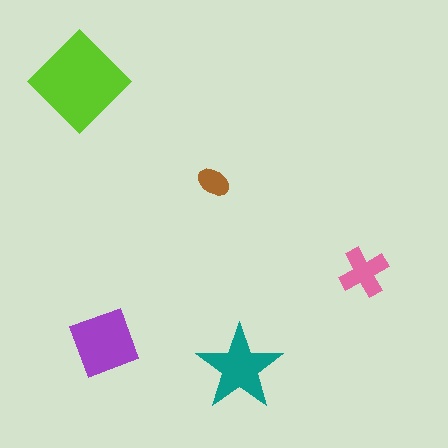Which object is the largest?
The lime diamond.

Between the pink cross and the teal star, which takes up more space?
The teal star.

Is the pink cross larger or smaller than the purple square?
Smaller.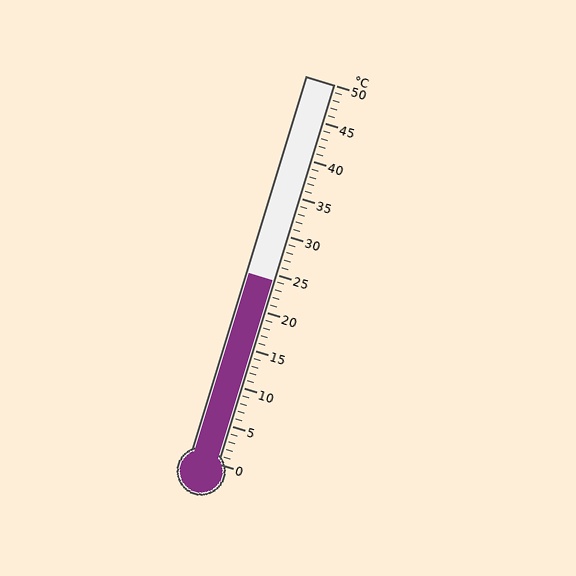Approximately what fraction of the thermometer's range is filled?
The thermometer is filled to approximately 50% of its range.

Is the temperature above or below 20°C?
The temperature is above 20°C.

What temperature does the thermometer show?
The thermometer shows approximately 24°C.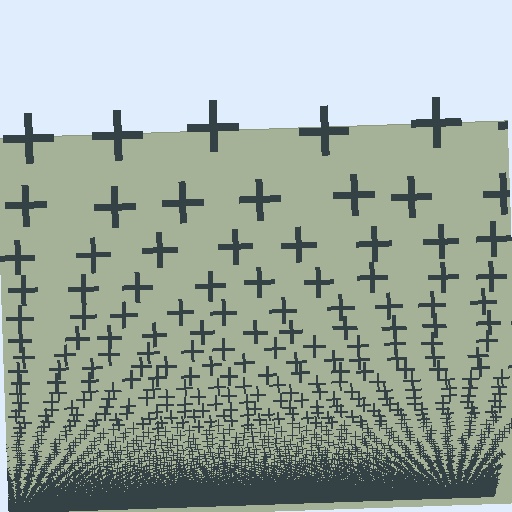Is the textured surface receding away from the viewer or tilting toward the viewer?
The surface appears to tilt toward the viewer. Texture elements get larger and sparser toward the top.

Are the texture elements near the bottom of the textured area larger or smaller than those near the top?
Smaller. The gradient is inverted — elements near the bottom are smaller and denser.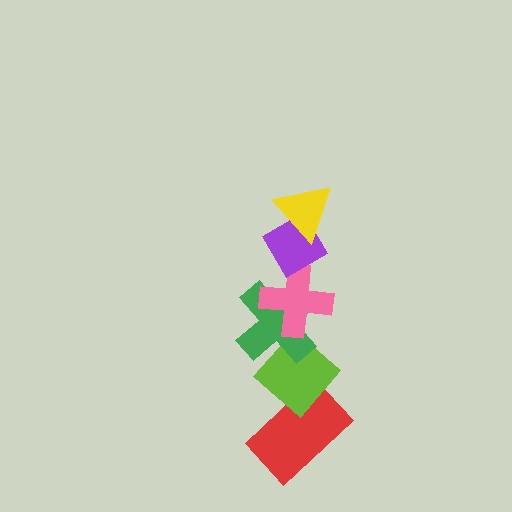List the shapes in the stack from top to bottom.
From top to bottom: the yellow triangle, the purple diamond, the pink cross, the green cross, the lime diamond, the red rectangle.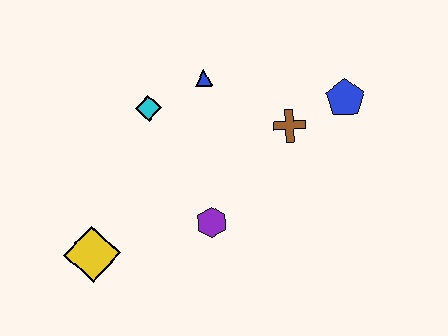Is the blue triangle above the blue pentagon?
Yes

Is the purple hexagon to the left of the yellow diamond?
No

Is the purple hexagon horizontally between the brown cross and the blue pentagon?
No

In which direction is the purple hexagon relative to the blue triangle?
The purple hexagon is below the blue triangle.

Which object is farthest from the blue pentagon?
The yellow diamond is farthest from the blue pentagon.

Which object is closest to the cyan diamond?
The blue triangle is closest to the cyan diamond.